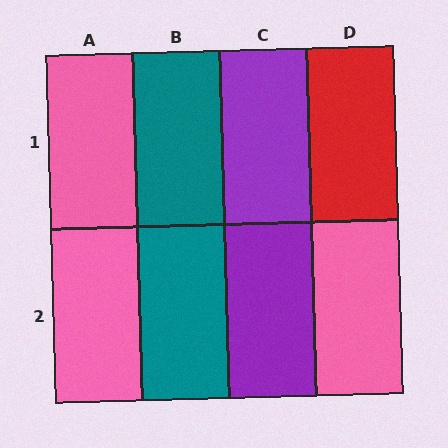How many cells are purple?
2 cells are purple.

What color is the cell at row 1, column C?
Purple.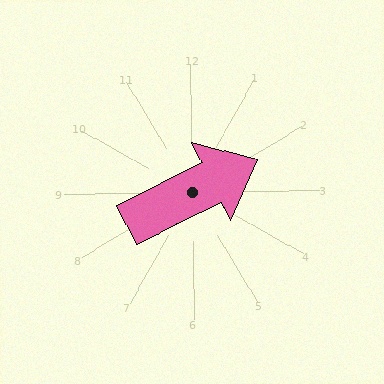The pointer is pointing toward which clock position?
Roughly 2 o'clock.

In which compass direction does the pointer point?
Northeast.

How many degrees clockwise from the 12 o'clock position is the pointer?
Approximately 64 degrees.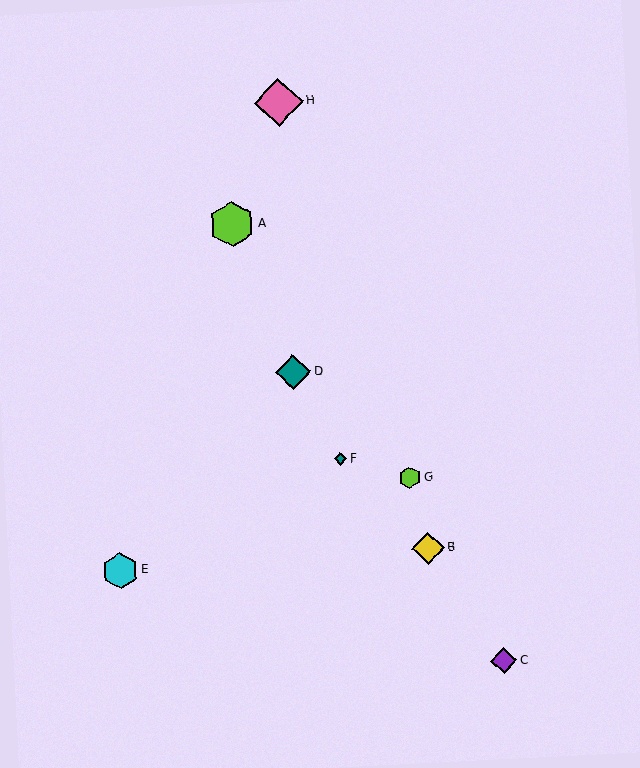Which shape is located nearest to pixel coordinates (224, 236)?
The lime hexagon (labeled A) at (232, 224) is nearest to that location.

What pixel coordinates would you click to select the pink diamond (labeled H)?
Click at (278, 102) to select the pink diamond H.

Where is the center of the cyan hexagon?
The center of the cyan hexagon is at (121, 571).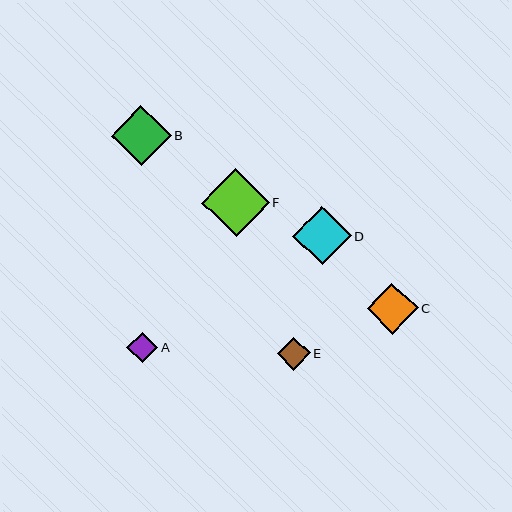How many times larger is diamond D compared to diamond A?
Diamond D is approximately 1.9 times the size of diamond A.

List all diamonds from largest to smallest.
From largest to smallest: F, B, D, C, E, A.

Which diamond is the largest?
Diamond F is the largest with a size of approximately 68 pixels.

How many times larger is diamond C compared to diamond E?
Diamond C is approximately 1.5 times the size of diamond E.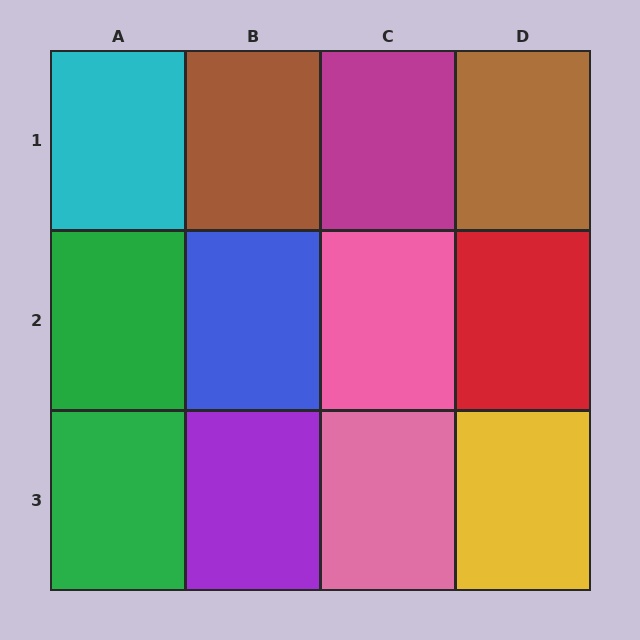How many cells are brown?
2 cells are brown.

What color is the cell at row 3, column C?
Pink.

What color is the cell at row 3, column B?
Purple.